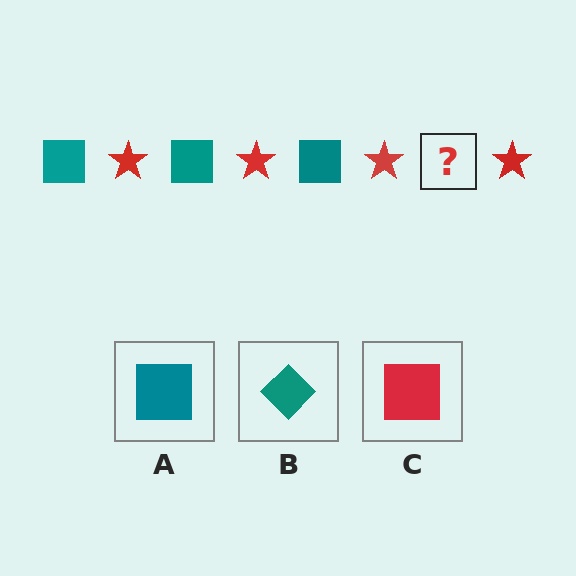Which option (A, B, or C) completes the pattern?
A.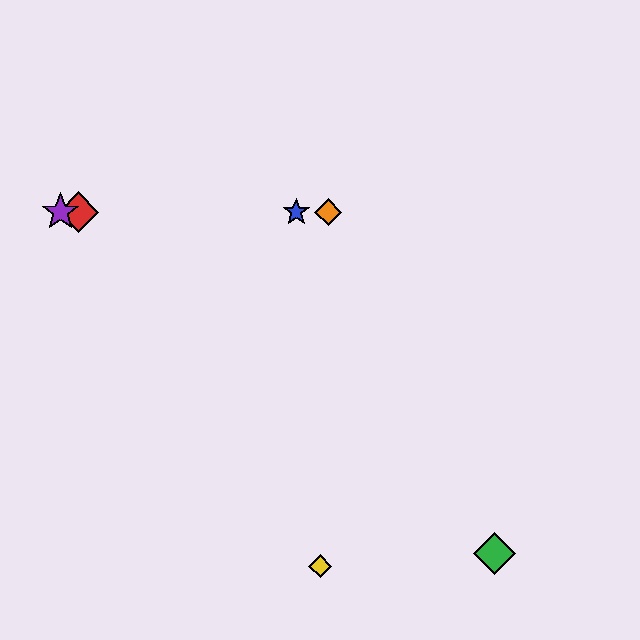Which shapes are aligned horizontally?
The red diamond, the blue star, the purple star, the orange diamond are aligned horizontally.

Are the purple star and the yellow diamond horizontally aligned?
No, the purple star is at y≈212 and the yellow diamond is at y≈566.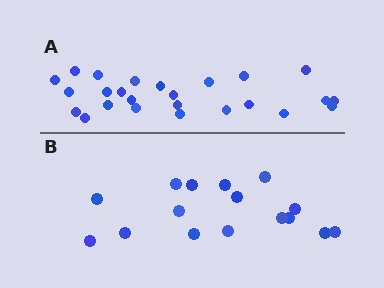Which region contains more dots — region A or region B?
Region A (the top region) has more dots.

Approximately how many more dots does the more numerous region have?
Region A has roughly 8 or so more dots than region B.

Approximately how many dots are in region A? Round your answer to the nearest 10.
About 20 dots. (The exact count is 25, which rounds to 20.)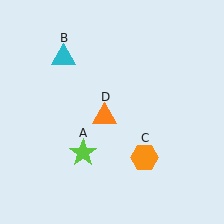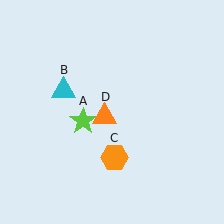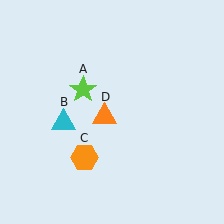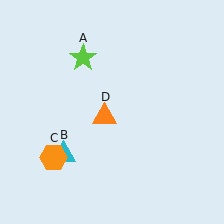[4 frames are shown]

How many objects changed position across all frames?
3 objects changed position: lime star (object A), cyan triangle (object B), orange hexagon (object C).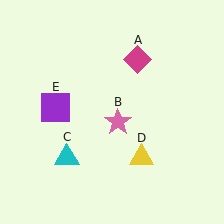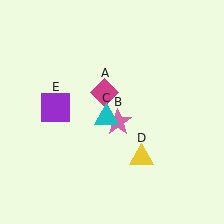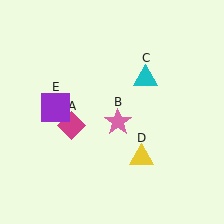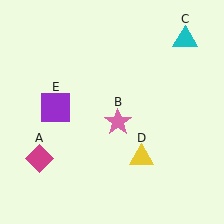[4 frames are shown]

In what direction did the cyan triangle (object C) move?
The cyan triangle (object C) moved up and to the right.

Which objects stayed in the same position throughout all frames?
Pink star (object B) and yellow triangle (object D) and purple square (object E) remained stationary.